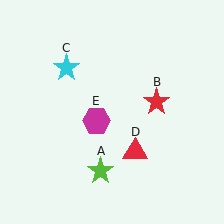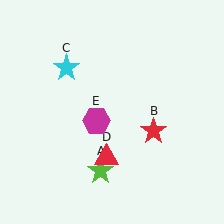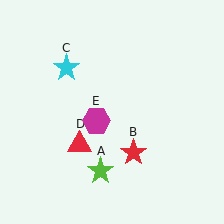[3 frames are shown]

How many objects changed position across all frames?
2 objects changed position: red star (object B), red triangle (object D).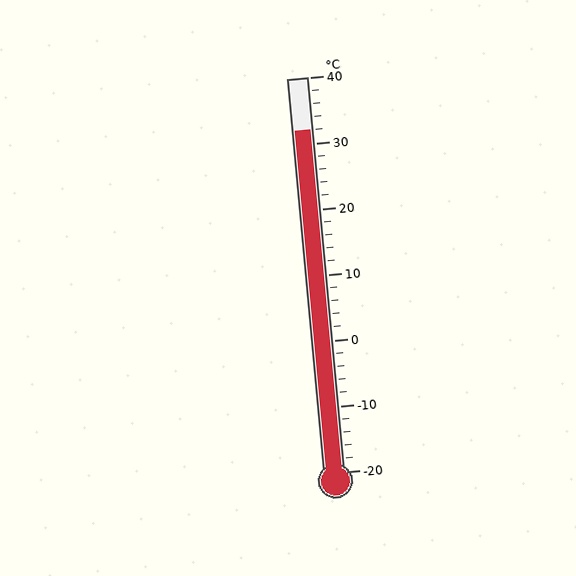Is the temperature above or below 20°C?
The temperature is above 20°C.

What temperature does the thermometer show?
The thermometer shows approximately 32°C.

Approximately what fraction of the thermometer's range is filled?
The thermometer is filled to approximately 85% of its range.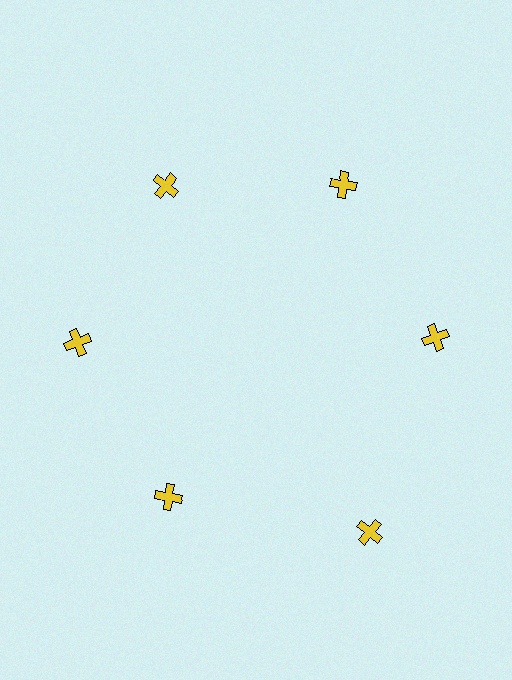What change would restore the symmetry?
The symmetry would be restored by moving it inward, back onto the ring so that all 6 crosses sit at equal angles and equal distance from the center.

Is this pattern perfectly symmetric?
No. The 6 yellow crosses are arranged in a ring, but one element near the 5 o'clock position is pushed outward from the center, breaking the 6-fold rotational symmetry.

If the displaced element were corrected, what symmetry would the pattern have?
It would have 6-fold rotational symmetry — the pattern would map onto itself every 60 degrees.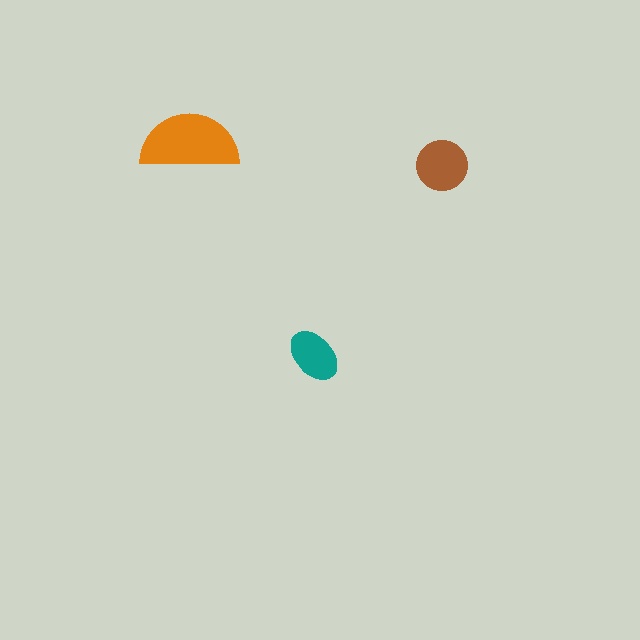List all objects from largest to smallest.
The orange semicircle, the brown circle, the teal ellipse.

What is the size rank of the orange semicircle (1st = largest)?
1st.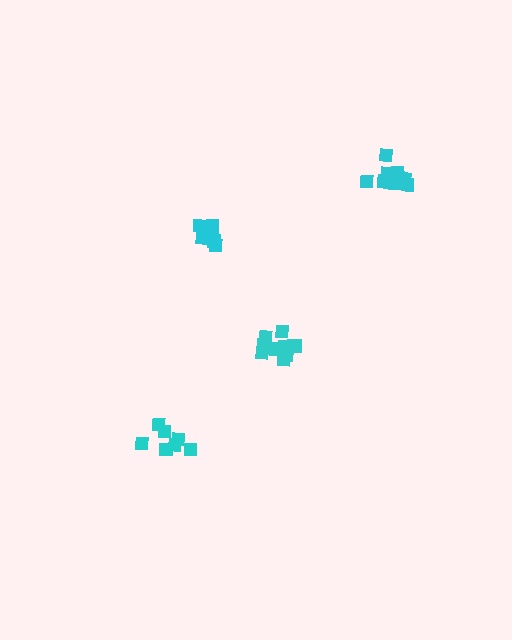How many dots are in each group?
Group 1: 13 dots, Group 2: 7 dots, Group 3: 11 dots, Group 4: 12 dots (43 total).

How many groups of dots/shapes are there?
There are 4 groups.